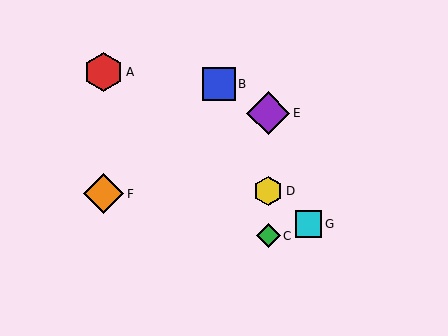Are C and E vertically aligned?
Yes, both are at x≈268.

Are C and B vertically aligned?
No, C is at x≈268 and B is at x≈219.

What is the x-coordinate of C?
Object C is at x≈268.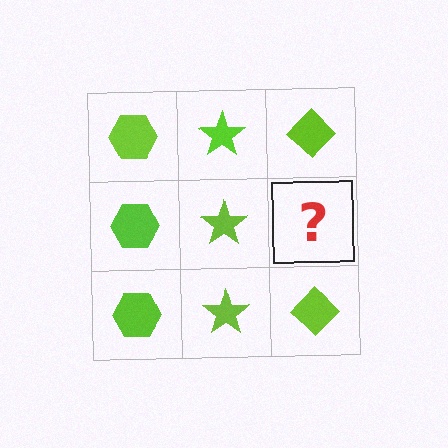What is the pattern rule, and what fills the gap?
The rule is that each column has a consistent shape. The gap should be filled with a lime diamond.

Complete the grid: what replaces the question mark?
The question mark should be replaced with a lime diamond.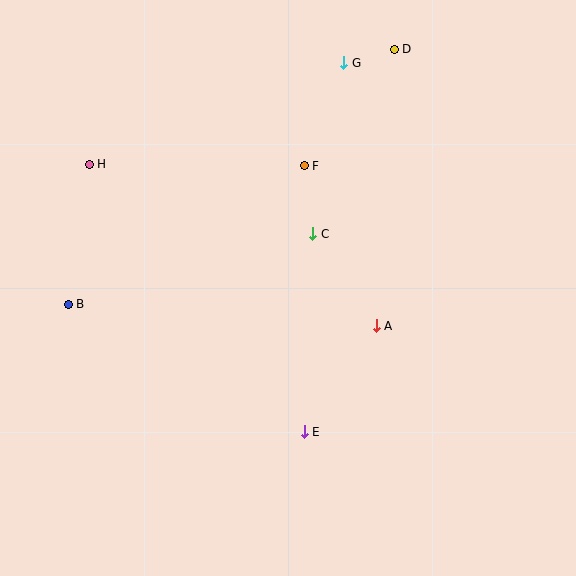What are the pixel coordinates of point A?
Point A is at (376, 326).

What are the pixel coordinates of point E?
Point E is at (304, 432).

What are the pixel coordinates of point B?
Point B is at (68, 304).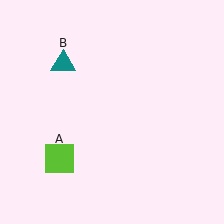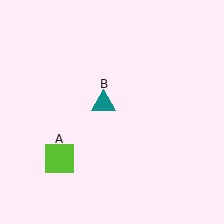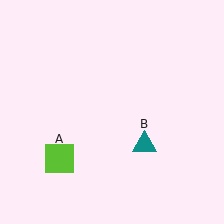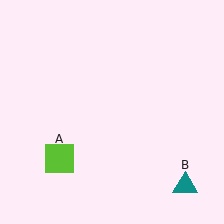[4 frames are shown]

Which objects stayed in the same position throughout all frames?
Lime square (object A) remained stationary.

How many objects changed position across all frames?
1 object changed position: teal triangle (object B).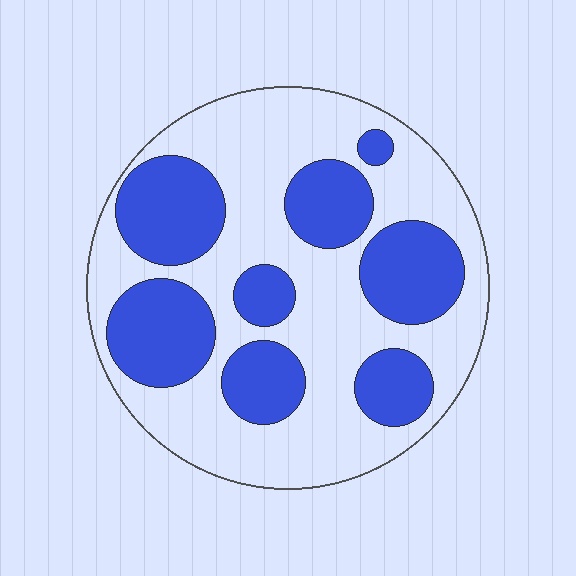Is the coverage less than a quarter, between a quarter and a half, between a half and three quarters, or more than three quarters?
Between a quarter and a half.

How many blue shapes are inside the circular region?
8.